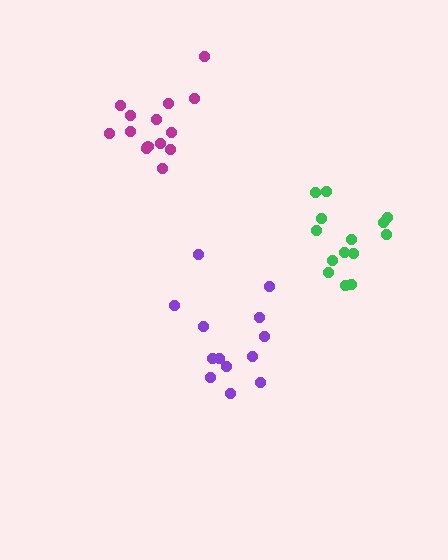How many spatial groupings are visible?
There are 3 spatial groupings.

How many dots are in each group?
Group 1: 14 dots, Group 2: 13 dots, Group 3: 14 dots (41 total).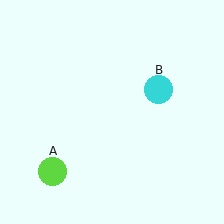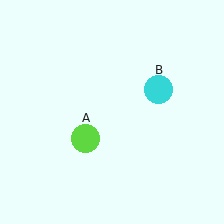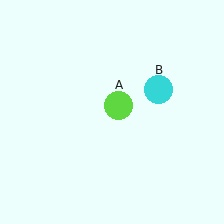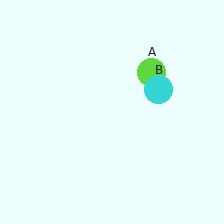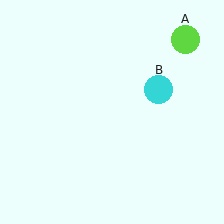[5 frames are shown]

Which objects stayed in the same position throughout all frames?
Cyan circle (object B) remained stationary.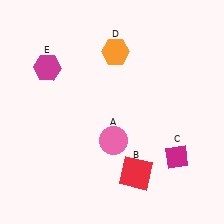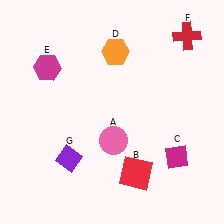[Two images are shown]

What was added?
A red cross (F), a purple diamond (G) were added in Image 2.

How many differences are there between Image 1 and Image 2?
There are 2 differences between the two images.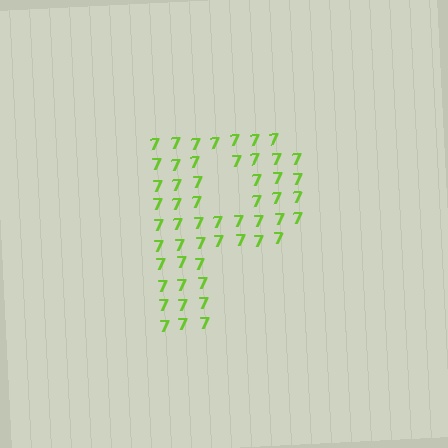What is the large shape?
The large shape is the letter P.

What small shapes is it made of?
It is made of small digit 7's.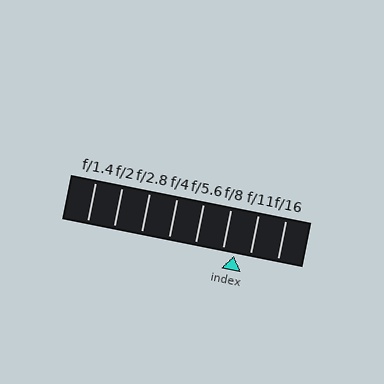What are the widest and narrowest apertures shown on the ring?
The widest aperture shown is f/1.4 and the narrowest is f/16.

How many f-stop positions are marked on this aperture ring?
There are 8 f-stop positions marked.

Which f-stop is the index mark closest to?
The index mark is closest to f/8.